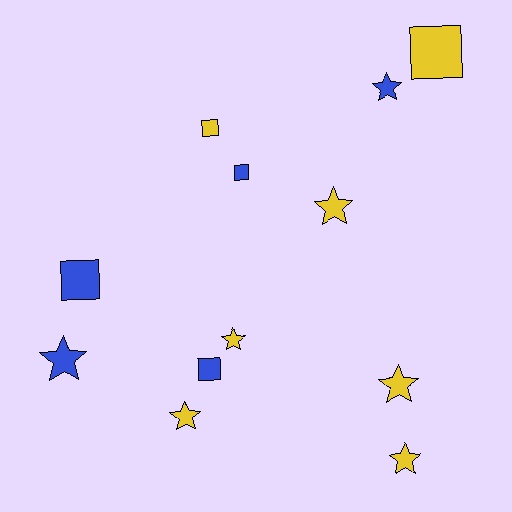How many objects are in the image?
There are 12 objects.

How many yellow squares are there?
There are 2 yellow squares.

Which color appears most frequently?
Yellow, with 7 objects.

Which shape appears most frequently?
Star, with 7 objects.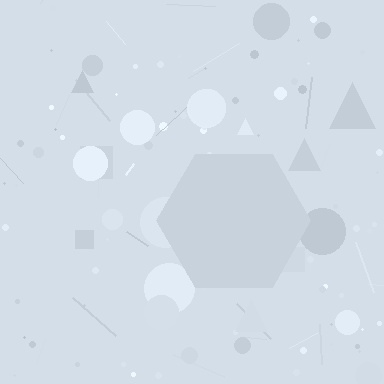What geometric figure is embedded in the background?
A hexagon is embedded in the background.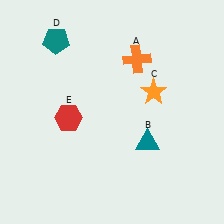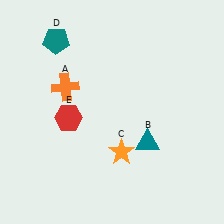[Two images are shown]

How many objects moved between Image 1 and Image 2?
2 objects moved between the two images.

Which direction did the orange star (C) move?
The orange star (C) moved down.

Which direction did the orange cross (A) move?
The orange cross (A) moved left.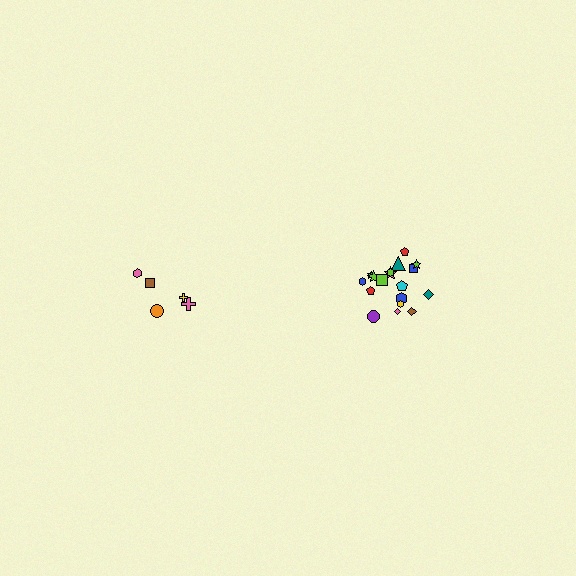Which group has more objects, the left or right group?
The right group.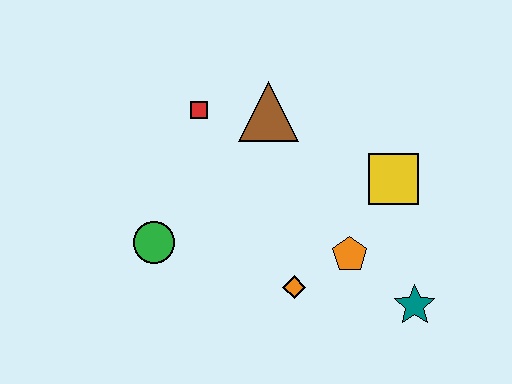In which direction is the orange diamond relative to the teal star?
The orange diamond is to the left of the teal star.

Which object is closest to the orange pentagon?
The orange diamond is closest to the orange pentagon.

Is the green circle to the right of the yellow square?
No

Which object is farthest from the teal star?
The red square is farthest from the teal star.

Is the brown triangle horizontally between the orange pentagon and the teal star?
No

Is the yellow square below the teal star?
No